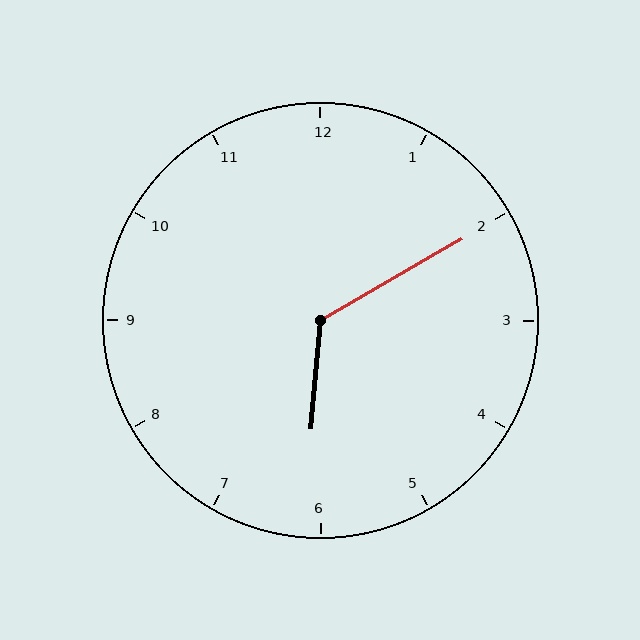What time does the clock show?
6:10.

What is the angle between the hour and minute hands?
Approximately 125 degrees.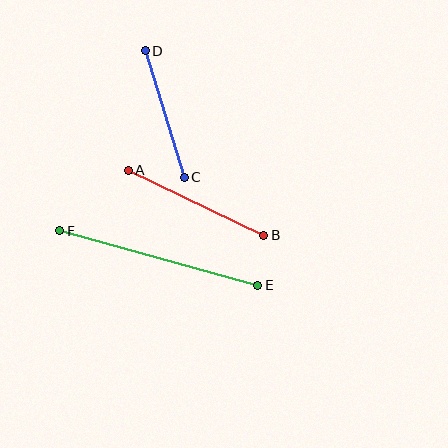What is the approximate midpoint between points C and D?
The midpoint is at approximately (165, 114) pixels.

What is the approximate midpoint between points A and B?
The midpoint is at approximately (196, 203) pixels.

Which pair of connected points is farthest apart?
Points E and F are farthest apart.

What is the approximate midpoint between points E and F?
The midpoint is at approximately (159, 258) pixels.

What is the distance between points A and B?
The distance is approximately 150 pixels.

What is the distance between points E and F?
The distance is approximately 206 pixels.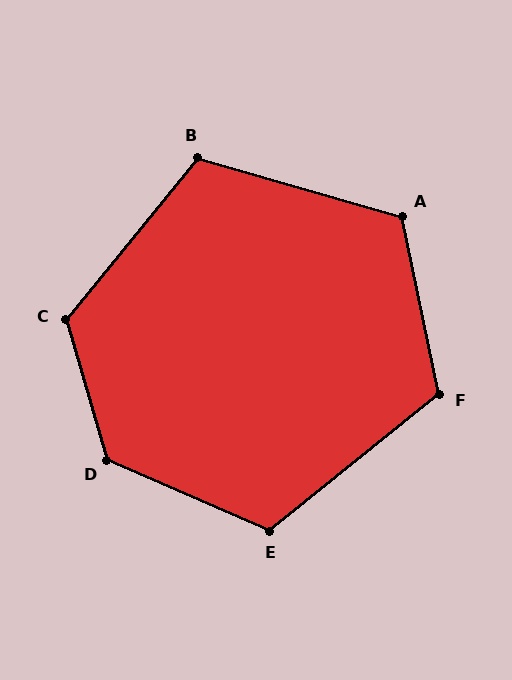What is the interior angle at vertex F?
Approximately 117 degrees (obtuse).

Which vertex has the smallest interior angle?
B, at approximately 113 degrees.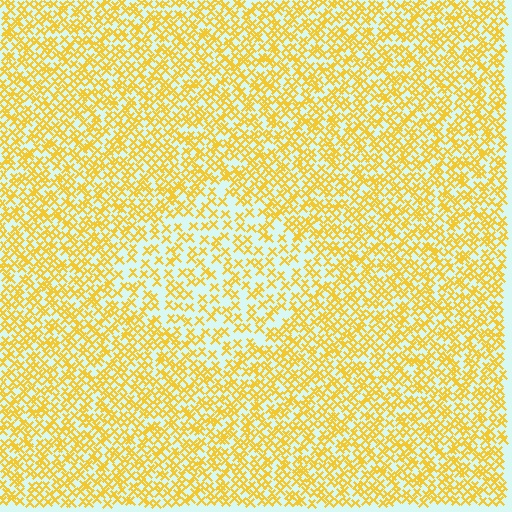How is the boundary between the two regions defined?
The boundary is defined by a change in element density (approximately 1.8x ratio). All elements are the same color, size, and shape.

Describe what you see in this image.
The image contains small yellow elements arranged at two different densities. A diamond-shaped region is visible where the elements are less densely packed than the surrounding area.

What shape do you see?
I see a diamond.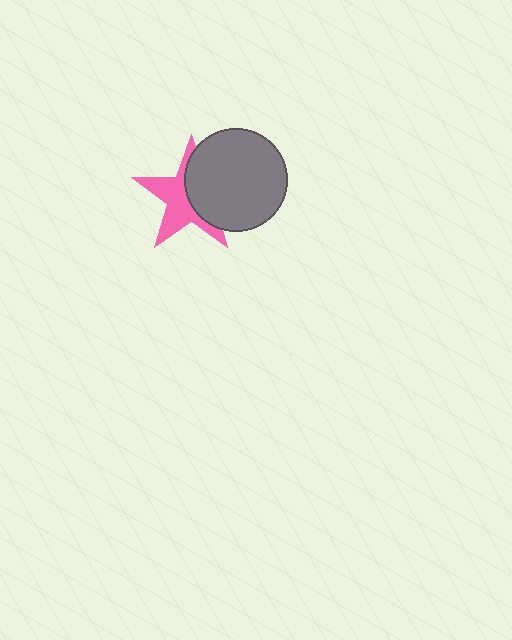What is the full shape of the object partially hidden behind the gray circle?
The partially hidden object is a pink star.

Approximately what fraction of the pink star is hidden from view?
Roughly 46% of the pink star is hidden behind the gray circle.